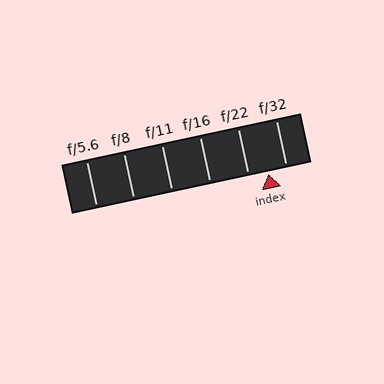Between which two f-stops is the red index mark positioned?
The index mark is between f/22 and f/32.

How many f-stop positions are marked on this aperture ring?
There are 6 f-stop positions marked.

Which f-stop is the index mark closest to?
The index mark is closest to f/32.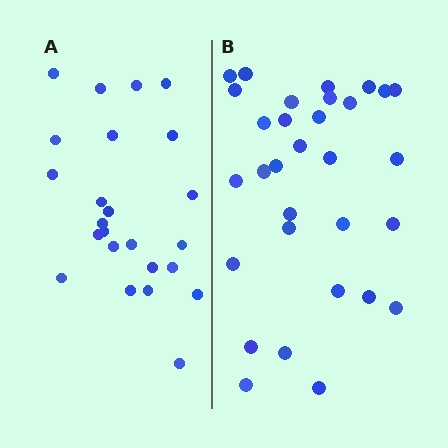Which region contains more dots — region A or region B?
Region B (the right region) has more dots.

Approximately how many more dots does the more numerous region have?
Region B has roughly 8 or so more dots than region A.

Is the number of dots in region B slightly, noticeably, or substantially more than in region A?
Region B has noticeably more, but not dramatically so. The ratio is roughly 1.3 to 1.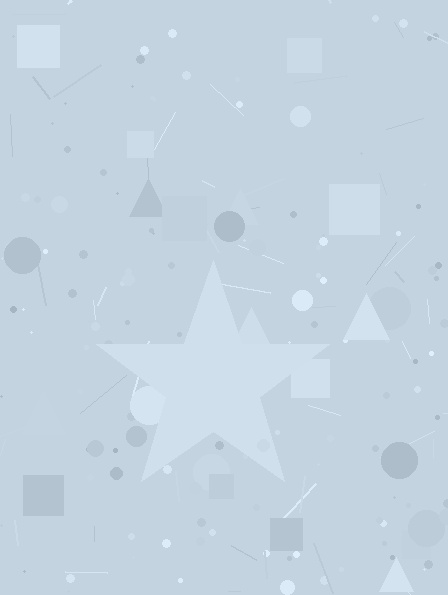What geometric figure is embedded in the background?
A star is embedded in the background.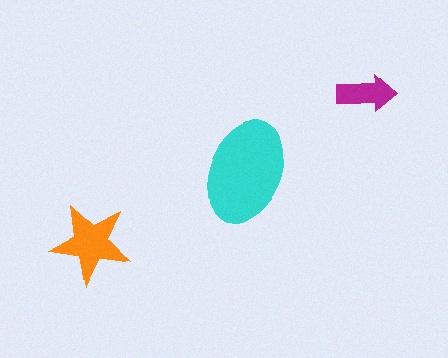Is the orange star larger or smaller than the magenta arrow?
Larger.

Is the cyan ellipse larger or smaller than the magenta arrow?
Larger.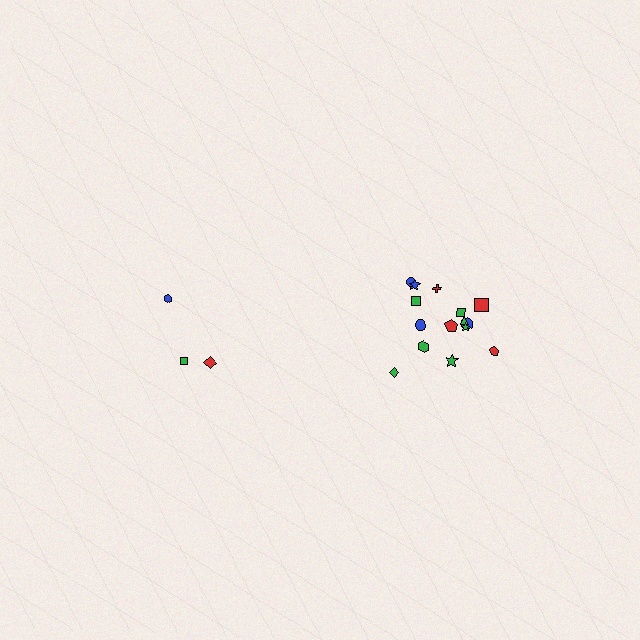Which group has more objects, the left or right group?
The right group.